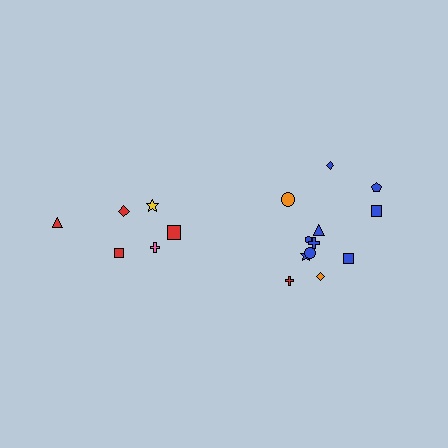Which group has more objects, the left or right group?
The right group.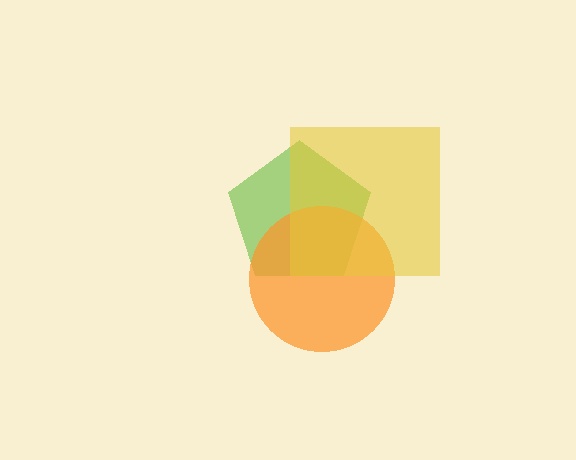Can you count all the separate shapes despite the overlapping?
Yes, there are 3 separate shapes.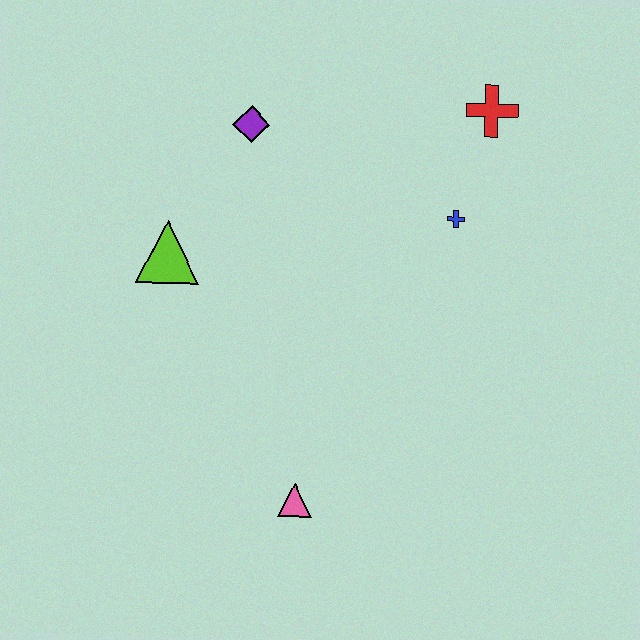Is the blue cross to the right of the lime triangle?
Yes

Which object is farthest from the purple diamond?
The pink triangle is farthest from the purple diamond.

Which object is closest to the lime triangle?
The purple diamond is closest to the lime triangle.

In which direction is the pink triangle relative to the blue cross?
The pink triangle is below the blue cross.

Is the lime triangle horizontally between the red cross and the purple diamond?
No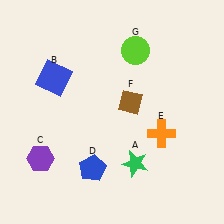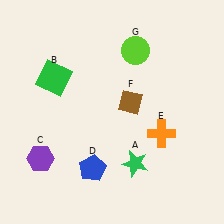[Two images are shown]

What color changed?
The square (B) changed from blue in Image 1 to green in Image 2.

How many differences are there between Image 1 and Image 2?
There is 1 difference between the two images.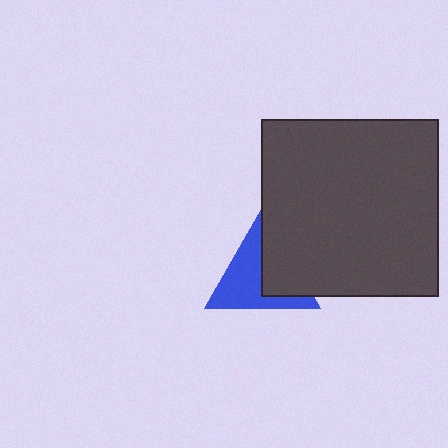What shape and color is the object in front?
The object in front is a dark gray square.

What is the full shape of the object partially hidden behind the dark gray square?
The partially hidden object is a blue triangle.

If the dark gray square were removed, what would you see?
You would see the complete blue triangle.